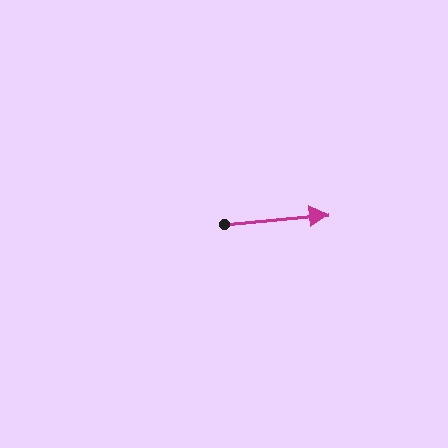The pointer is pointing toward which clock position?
Roughly 3 o'clock.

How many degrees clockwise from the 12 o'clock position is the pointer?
Approximately 85 degrees.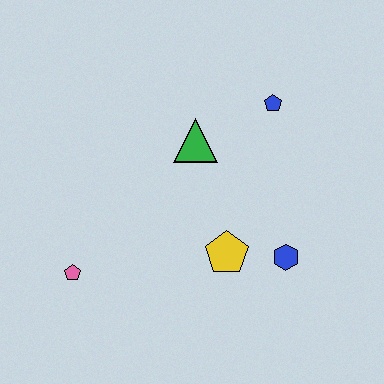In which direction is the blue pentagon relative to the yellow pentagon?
The blue pentagon is above the yellow pentagon.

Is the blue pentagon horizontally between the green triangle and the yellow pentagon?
No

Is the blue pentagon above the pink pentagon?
Yes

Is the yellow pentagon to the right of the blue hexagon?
No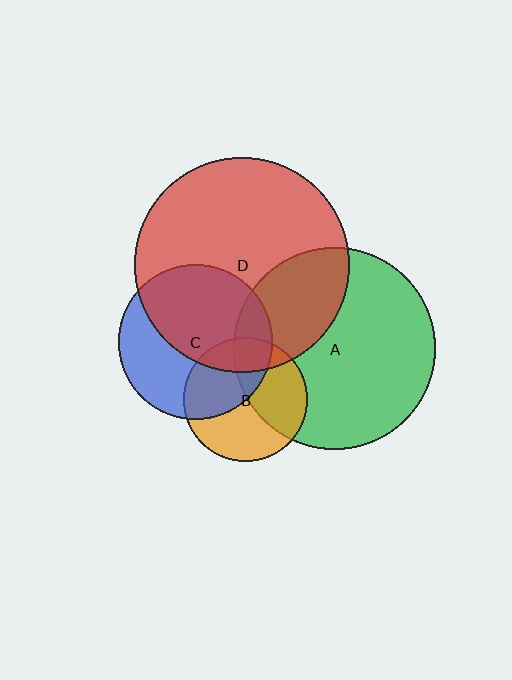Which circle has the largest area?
Circle D (red).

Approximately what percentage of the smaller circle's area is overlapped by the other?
Approximately 15%.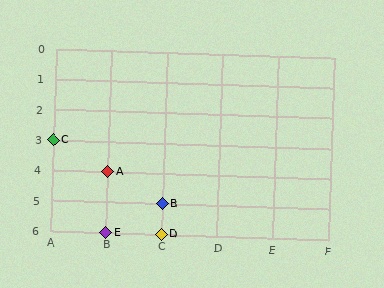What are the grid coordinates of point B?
Point B is at grid coordinates (C, 5).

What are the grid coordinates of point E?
Point E is at grid coordinates (B, 6).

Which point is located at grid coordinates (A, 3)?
Point C is at (A, 3).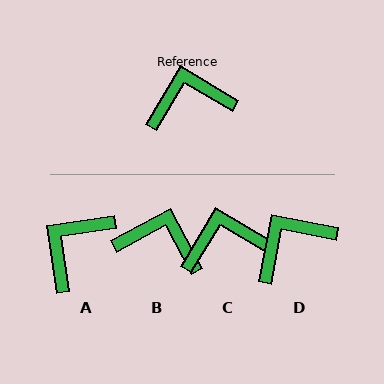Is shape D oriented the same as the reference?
No, it is off by about 20 degrees.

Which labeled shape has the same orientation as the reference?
C.